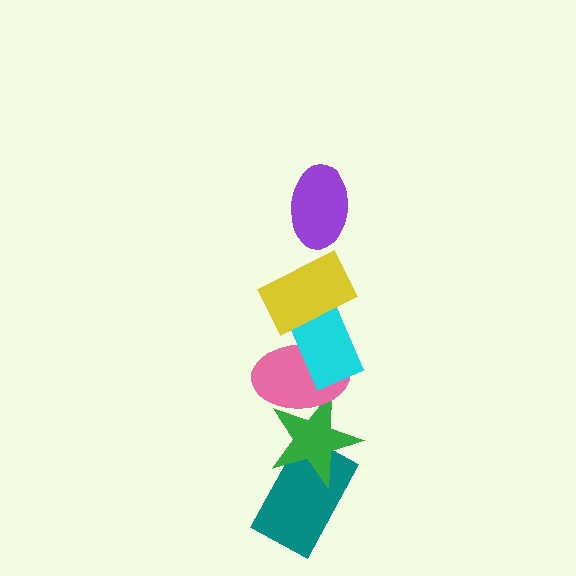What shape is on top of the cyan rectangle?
The yellow rectangle is on top of the cyan rectangle.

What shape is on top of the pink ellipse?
The cyan rectangle is on top of the pink ellipse.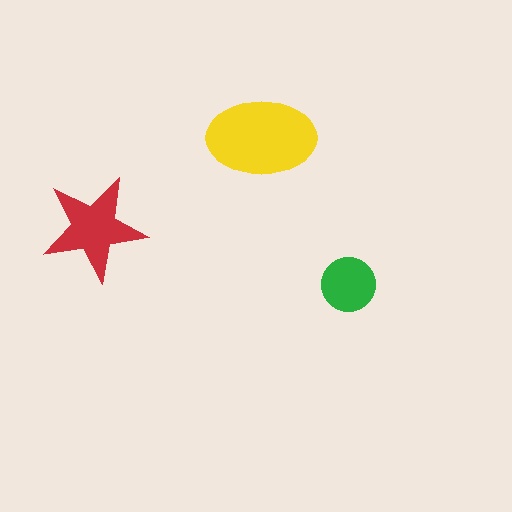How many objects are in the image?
There are 3 objects in the image.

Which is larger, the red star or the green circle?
The red star.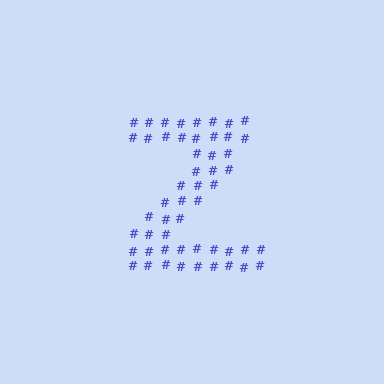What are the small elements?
The small elements are hash symbols.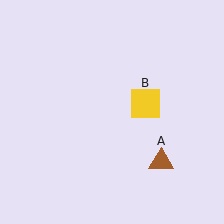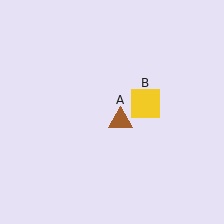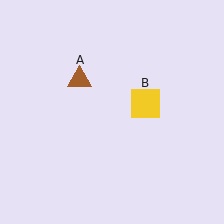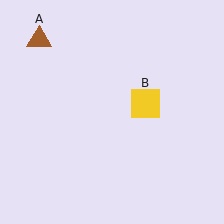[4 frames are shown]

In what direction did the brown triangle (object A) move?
The brown triangle (object A) moved up and to the left.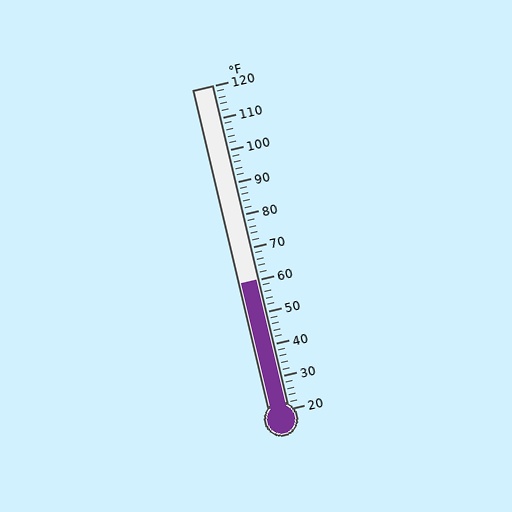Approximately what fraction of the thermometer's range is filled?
The thermometer is filled to approximately 40% of its range.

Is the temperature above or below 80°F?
The temperature is below 80°F.